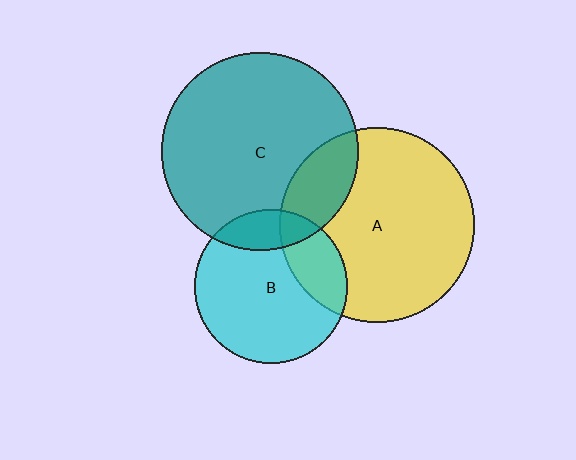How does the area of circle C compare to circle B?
Approximately 1.7 times.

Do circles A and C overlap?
Yes.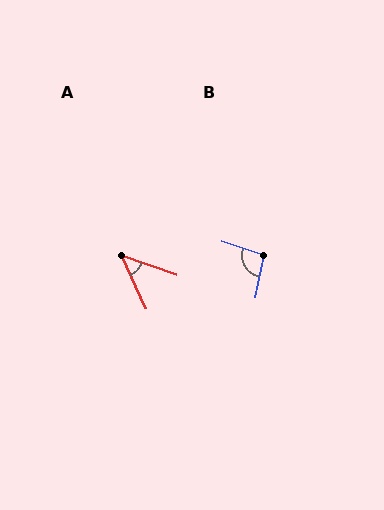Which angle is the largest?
B, at approximately 97 degrees.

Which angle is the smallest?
A, at approximately 46 degrees.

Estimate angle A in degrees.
Approximately 46 degrees.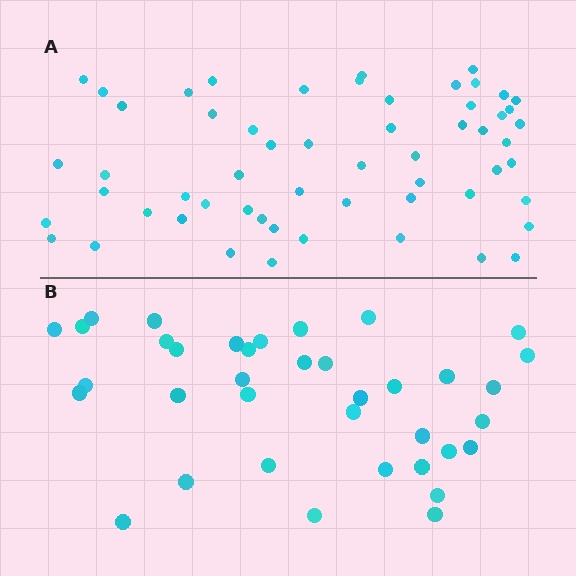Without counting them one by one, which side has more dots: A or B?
Region A (the top region) has more dots.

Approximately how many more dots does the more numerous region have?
Region A has approximately 20 more dots than region B.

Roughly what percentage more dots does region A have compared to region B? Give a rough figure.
About 55% more.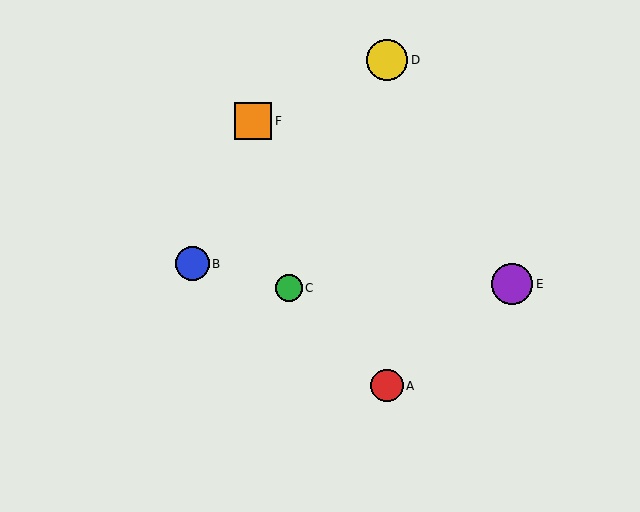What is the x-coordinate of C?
Object C is at x≈289.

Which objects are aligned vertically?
Objects A, D are aligned vertically.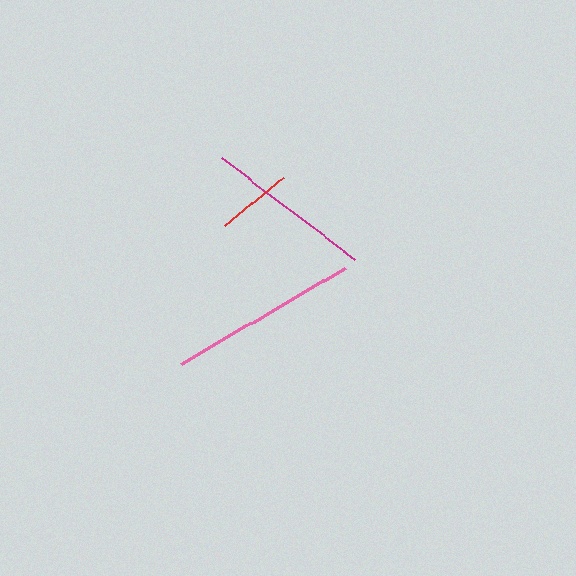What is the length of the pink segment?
The pink segment is approximately 190 pixels long.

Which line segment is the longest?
The pink line is the longest at approximately 190 pixels.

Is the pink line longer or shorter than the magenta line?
The pink line is longer than the magenta line.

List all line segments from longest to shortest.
From longest to shortest: pink, magenta, red.